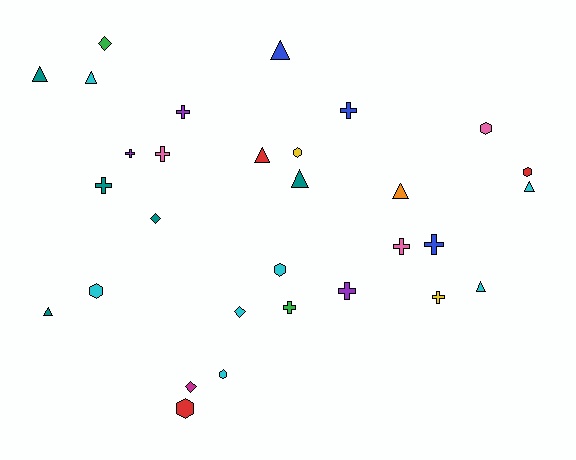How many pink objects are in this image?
There are 3 pink objects.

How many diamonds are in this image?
There are 4 diamonds.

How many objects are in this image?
There are 30 objects.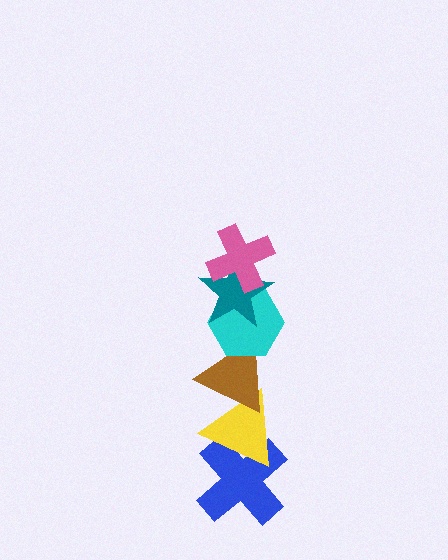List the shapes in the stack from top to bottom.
From top to bottom: the pink cross, the teal star, the cyan hexagon, the brown triangle, the yellow triangle, the blue cross.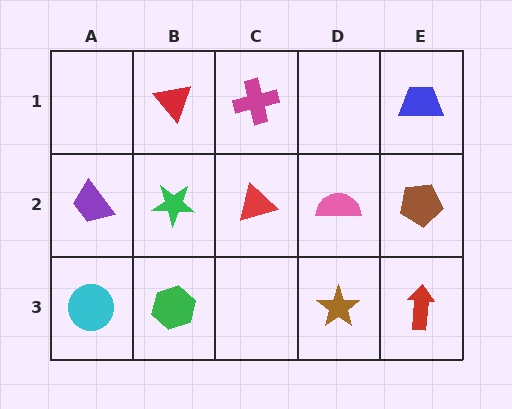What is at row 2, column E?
A brown pentagon.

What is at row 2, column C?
A red triangle.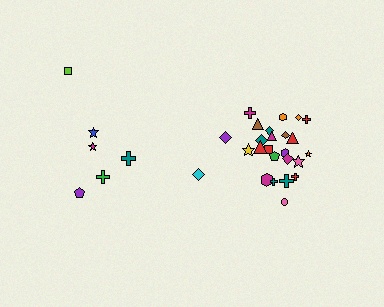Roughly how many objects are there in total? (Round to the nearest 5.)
Roughly 30 objects in total.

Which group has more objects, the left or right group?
The right group.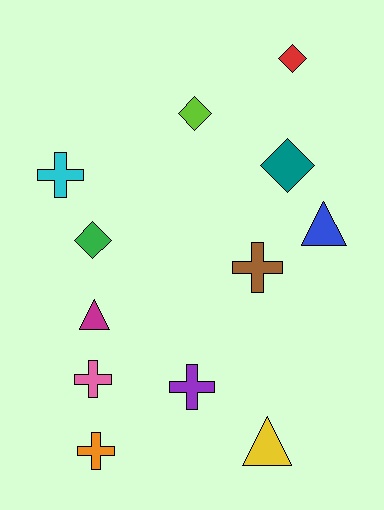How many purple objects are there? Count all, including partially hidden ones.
There is 1 purple object.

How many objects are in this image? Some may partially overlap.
There are 12 objects.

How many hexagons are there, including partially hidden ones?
There are no hexagons.